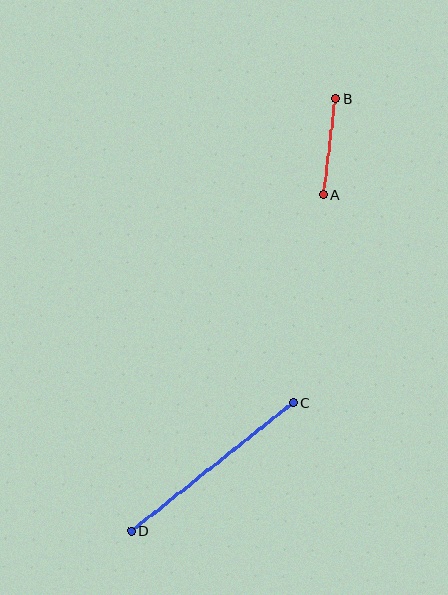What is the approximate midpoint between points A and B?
The midpoint is at approximately (330, 147) pixels.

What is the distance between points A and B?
The distance is approximately 97 pixels.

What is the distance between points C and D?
The distance is approximately 207 pixels.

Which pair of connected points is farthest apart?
Points C and D are farthest apart.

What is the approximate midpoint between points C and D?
The midpoint is at approximately (212, 467) pixels.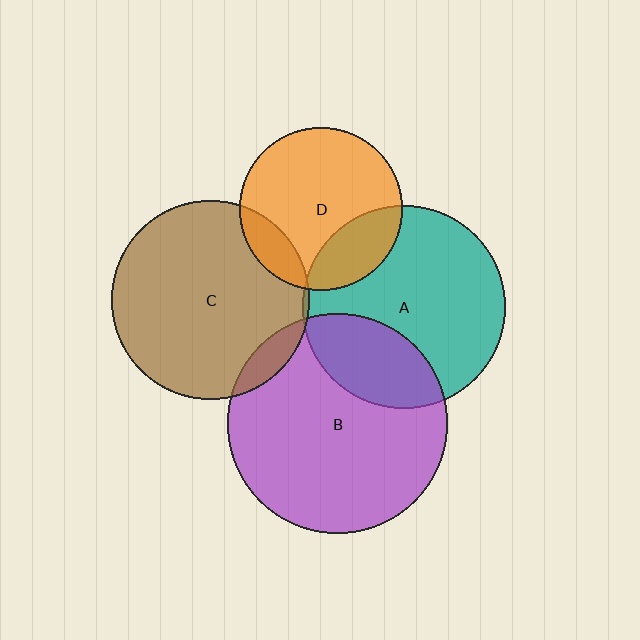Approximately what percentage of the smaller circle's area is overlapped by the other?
Approximately 25%.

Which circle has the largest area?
Circle B (purple).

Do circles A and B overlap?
Yes.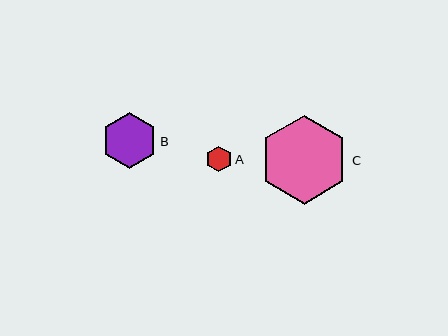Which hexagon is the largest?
Hexagon C is the largest with a size of approximately 89 pixels.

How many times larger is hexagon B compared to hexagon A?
Hexagon B is approximately 2.2 times the size of hexagon A.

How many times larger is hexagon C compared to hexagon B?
Hexagon C is approximately 1.6 times the size of hexagon B.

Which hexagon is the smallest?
Hexagon A is the smallest with a size of approximately 26 pixels.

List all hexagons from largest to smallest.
From largest to smallest: C, B, A.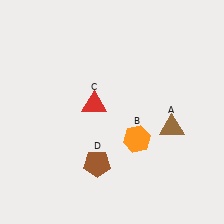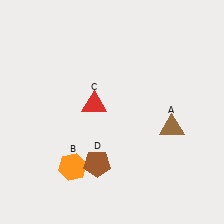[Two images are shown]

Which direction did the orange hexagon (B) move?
The orange hexagon (B) moved left.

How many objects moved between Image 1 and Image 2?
1 object moved between the two images.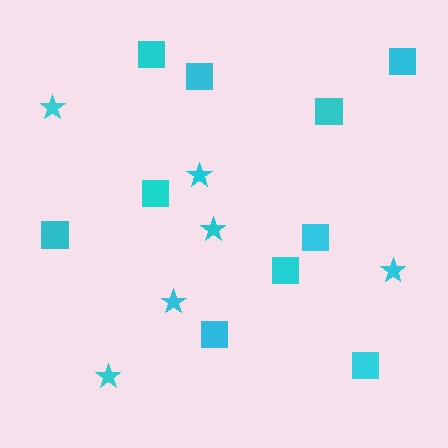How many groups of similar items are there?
There are 2 groups: one group of squares (10) and one group of stars (6).